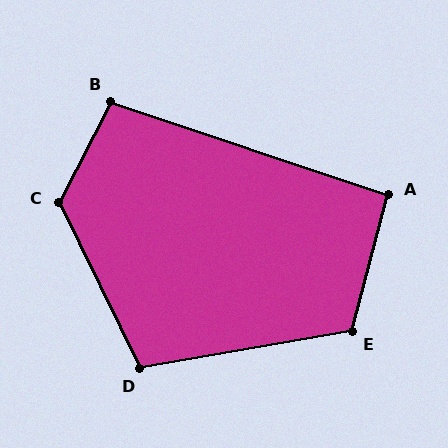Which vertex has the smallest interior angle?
A, at approximately 94 degrees.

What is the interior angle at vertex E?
Approximately 115 degrees (obtuse).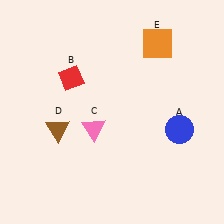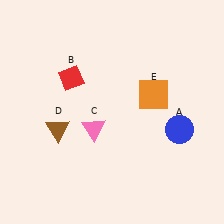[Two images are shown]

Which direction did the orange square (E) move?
The orange square (E) moved down.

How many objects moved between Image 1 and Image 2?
1 object moved between the two images.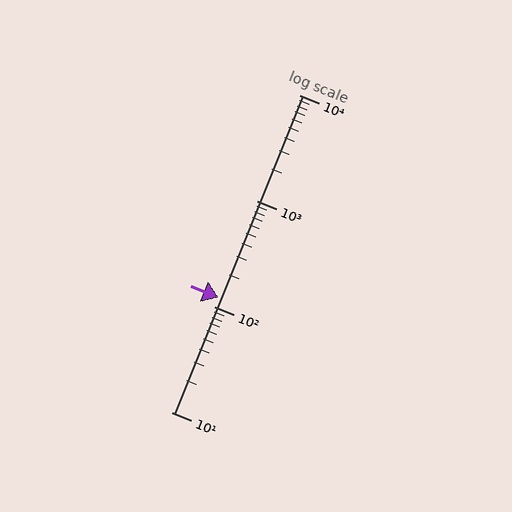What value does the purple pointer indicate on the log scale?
The pointer indicates approximately 120.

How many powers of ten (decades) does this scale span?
The scale spans 3 decades, from 10 to 10000.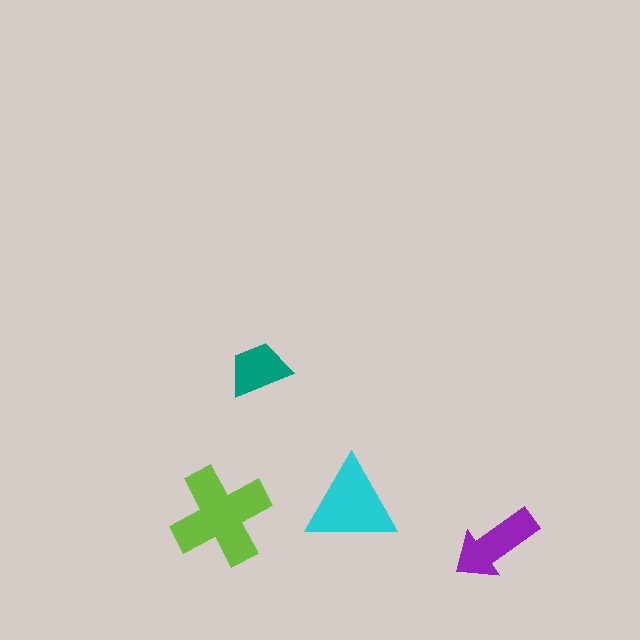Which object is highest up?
The teal trapezoid is topmost.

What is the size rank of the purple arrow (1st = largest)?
3rd.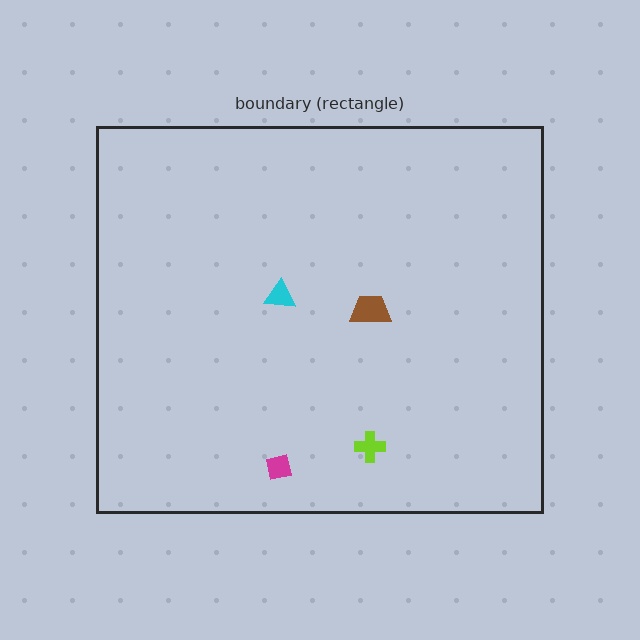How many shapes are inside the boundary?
4 inside, 0 outside.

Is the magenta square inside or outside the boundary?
Inside.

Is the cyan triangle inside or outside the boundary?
Inside.